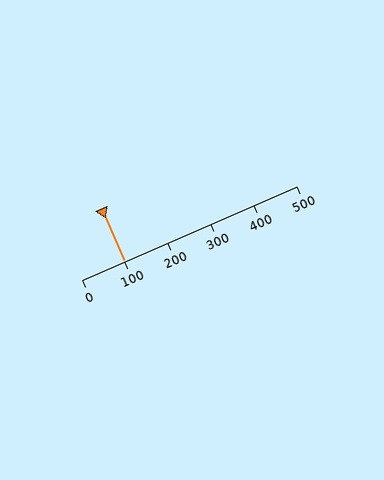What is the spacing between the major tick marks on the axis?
The major ticks are spaced 100 apart.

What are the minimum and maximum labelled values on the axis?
The axis runs from 0 to 500.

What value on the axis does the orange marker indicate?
The marker indicates approximately 100.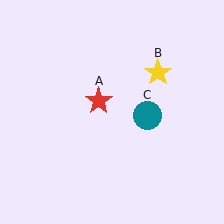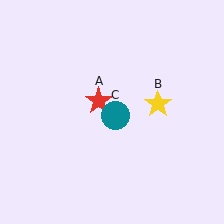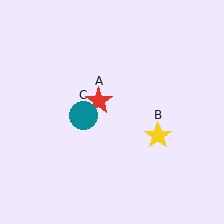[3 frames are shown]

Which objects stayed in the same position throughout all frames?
Red star (object A) remained stationary.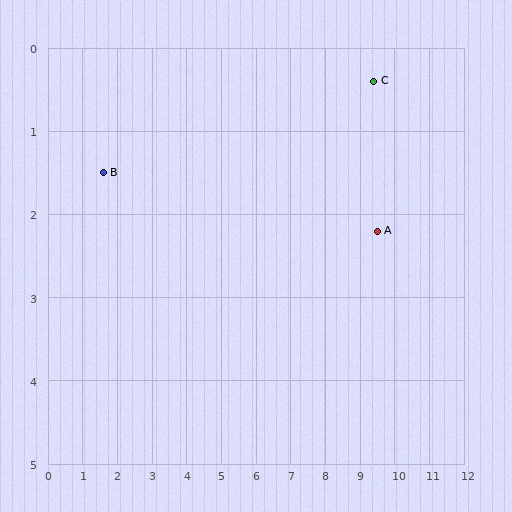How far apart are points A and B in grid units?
Points A and B are about 7.9 grid units apart.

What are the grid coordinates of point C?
Point C is at approximately (9.4, 0.4).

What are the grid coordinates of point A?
Point A is at approximately (9.5, 2.2).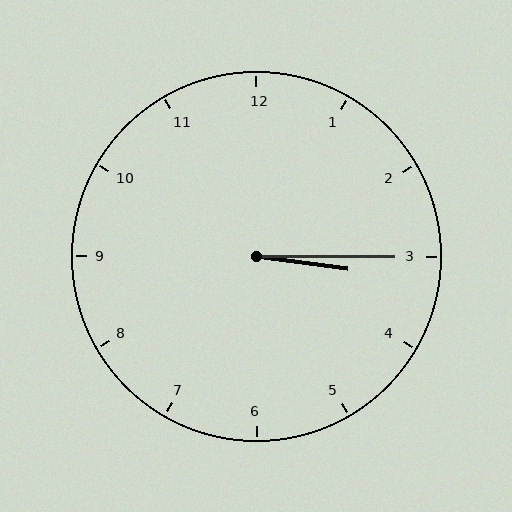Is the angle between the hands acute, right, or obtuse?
It is acute.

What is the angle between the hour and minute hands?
Approximately 8 degrees.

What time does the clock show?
3:15.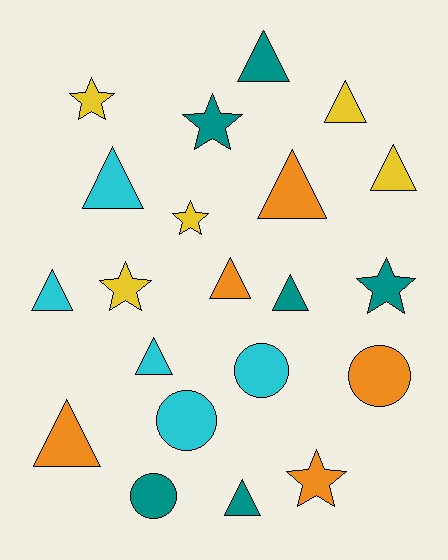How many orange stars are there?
There is 1 orange star.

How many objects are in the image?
There are 21 objects.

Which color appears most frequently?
Teal, with 6 objects.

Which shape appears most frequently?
Triangle, with 11 objects.